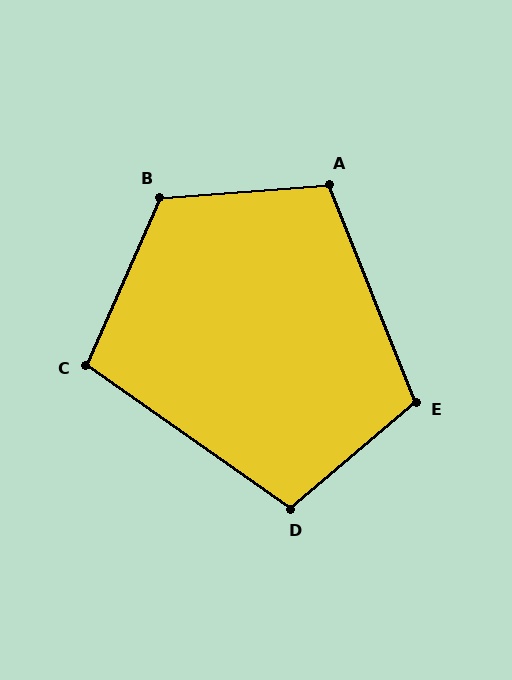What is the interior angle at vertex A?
Approximately 107 degrees (obtuse).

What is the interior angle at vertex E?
Approximately 108 degrees (obtuse).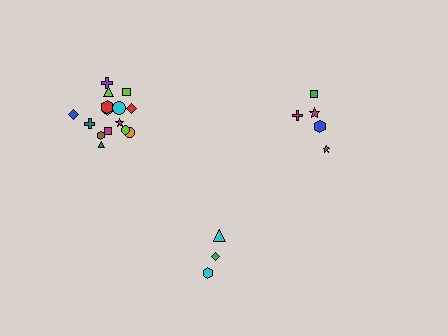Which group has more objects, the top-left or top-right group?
The top-left group.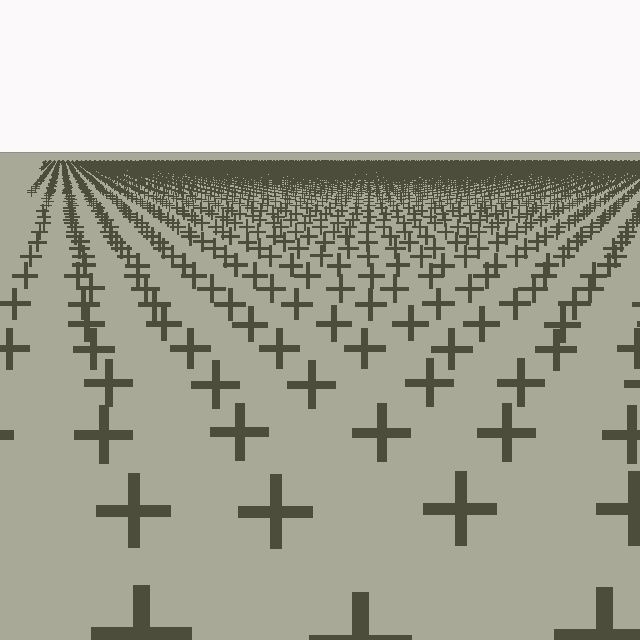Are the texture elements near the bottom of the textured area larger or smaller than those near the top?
Larger. Near the bottom, elements are closer to the viewer and appear at a bigger on-screen size.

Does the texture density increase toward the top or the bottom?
Density increases toward the top.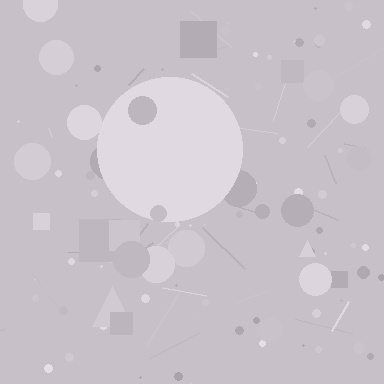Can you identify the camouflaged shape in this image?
The camouflaged shape is a circle.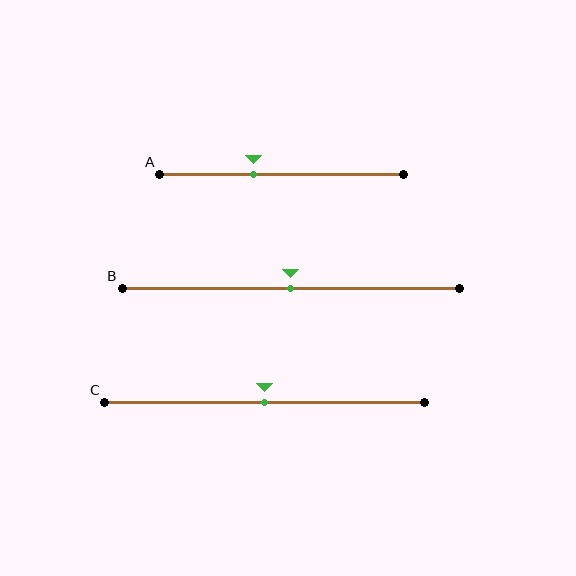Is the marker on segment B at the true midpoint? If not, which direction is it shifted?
Yes, the marker on segment B is at the true midpoint.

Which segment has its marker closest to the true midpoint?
Segment B has its marker closest to the true midpoint.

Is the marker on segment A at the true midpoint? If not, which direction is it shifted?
No, the marker on segment A is shifted to the left by about 11% of the segment length.